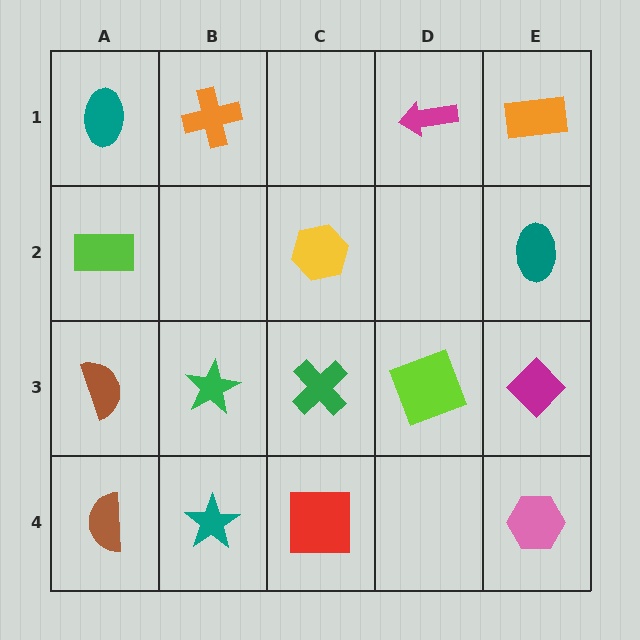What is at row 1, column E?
An orange rectangle.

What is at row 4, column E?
A pink hexagon.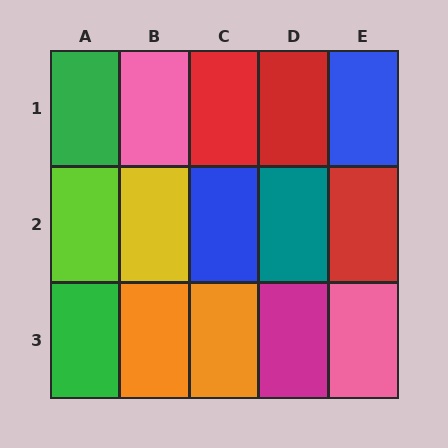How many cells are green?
2 cells are green.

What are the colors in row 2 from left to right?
Lime, yellow, blue, teal, red.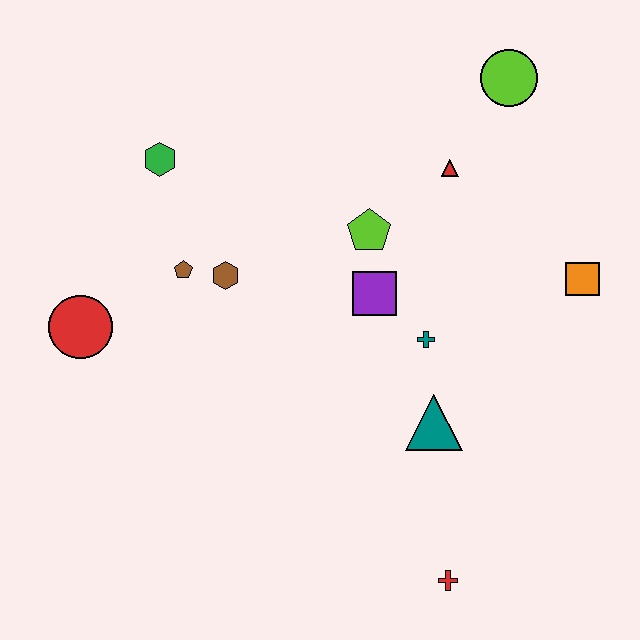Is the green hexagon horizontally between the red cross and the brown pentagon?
No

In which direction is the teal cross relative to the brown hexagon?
The teal cross is to the right of the brown hexagon.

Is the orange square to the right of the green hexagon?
Yes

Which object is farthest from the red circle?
The orange square is farthest from the red circle.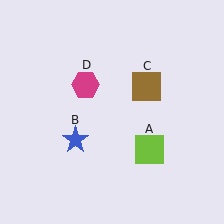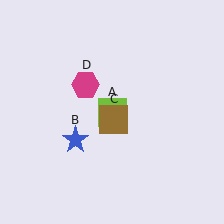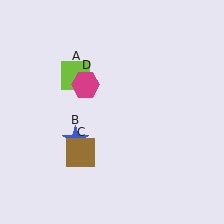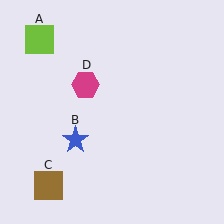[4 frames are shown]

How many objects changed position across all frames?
2 objects changed position: lime square (object A), brown square (object C).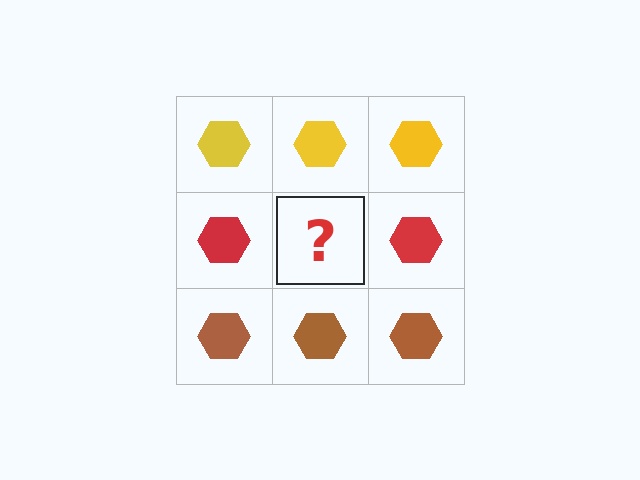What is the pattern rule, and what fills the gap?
The rule is that each row has a consistent color. The gap should be filled with a red hexagon.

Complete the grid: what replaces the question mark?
The question mark should be replaced with a red hexagon.